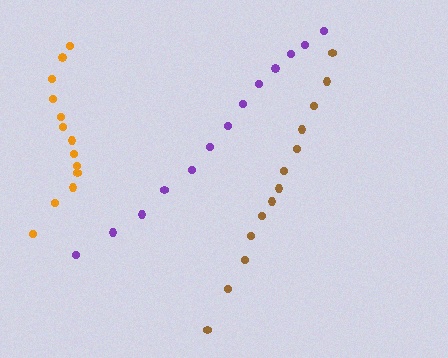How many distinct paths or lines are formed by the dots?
There are 3 distinct paths.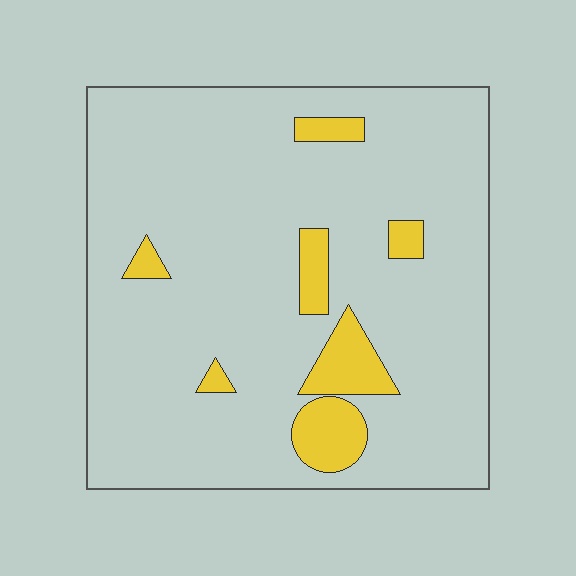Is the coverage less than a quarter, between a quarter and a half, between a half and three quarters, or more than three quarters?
Less than a quarter.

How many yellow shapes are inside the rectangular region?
7.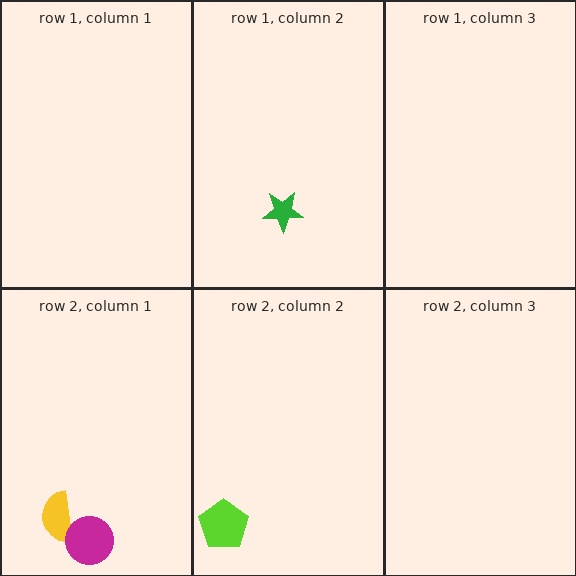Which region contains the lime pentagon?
The row 2, column 2 region.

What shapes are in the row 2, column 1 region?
The yellow semicircle, the magenta circle.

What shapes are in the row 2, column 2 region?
The lime pentagon.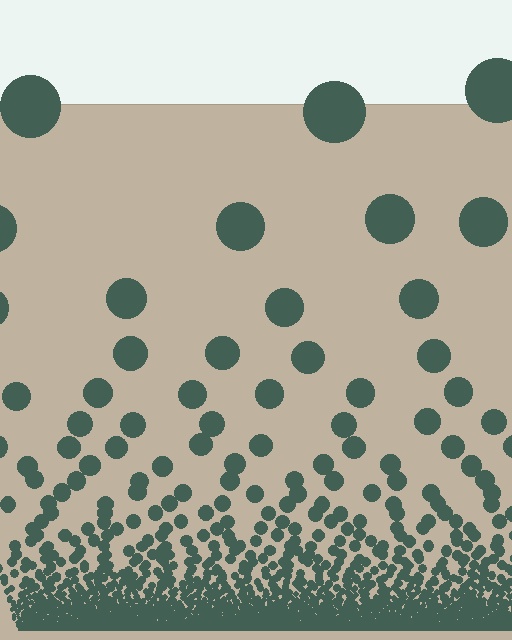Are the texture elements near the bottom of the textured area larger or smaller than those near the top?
Smaller. The gradient is inverted — elements near the bottom are smaller and denser.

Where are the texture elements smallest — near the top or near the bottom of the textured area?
Near the bottom.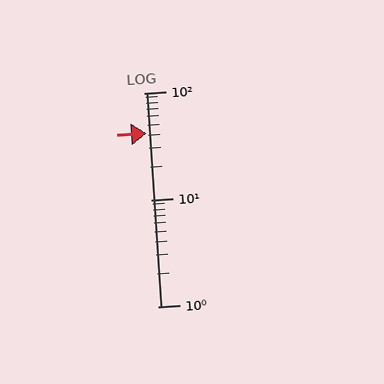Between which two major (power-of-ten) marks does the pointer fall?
The pointer is between 10 and 100.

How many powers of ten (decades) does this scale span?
The scale spans 2 decades, from 1 to 100.